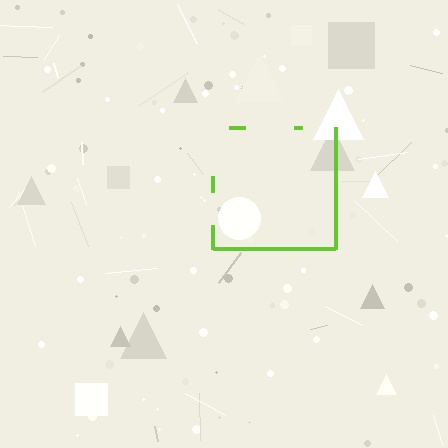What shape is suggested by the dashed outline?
The dashed outline suggests a square.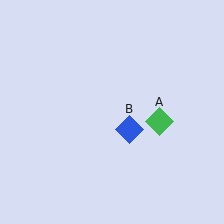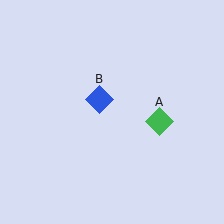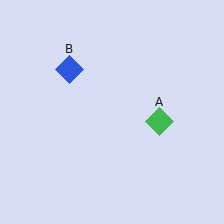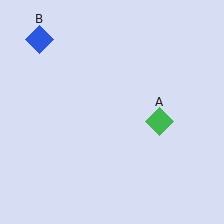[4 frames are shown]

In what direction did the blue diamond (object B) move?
The blue diamond (object B) moved up and to the left.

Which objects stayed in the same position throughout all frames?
Green diamond (object A) remained stationary.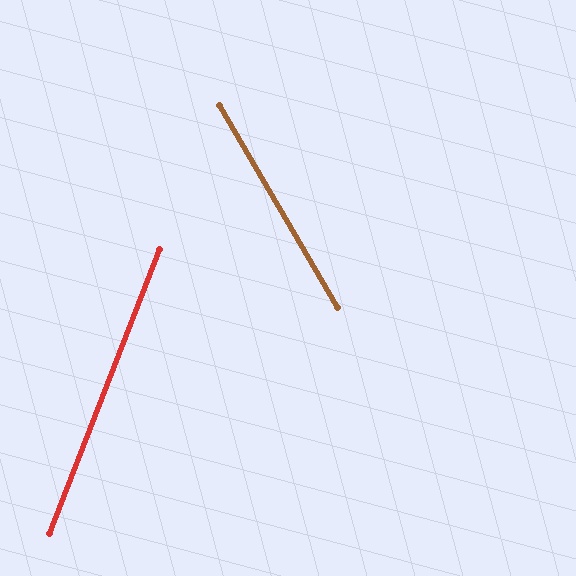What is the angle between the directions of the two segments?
Approximately 51 degrees.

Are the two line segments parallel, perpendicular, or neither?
Neither parallel nor perpendicular — they differ by about 51°.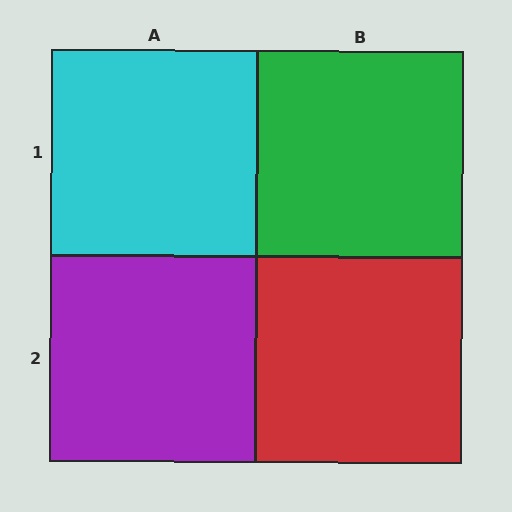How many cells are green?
1 cell is green.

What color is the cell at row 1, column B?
Green.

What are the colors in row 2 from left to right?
Purple, red.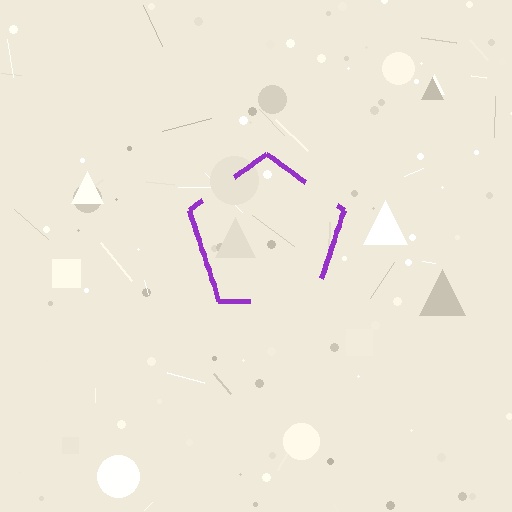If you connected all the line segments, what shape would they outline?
They would outline a pentagon.